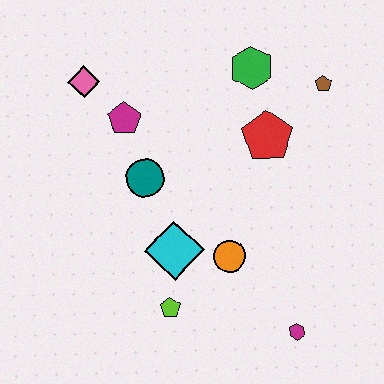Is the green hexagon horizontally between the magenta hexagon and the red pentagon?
No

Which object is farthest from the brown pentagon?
The lime pentagon is farthest from the brown pentagon.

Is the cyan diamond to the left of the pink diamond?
No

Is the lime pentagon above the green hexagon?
No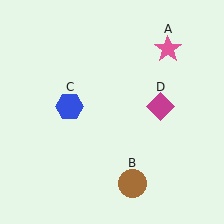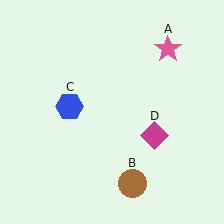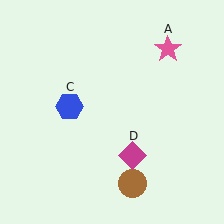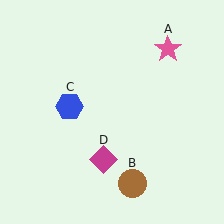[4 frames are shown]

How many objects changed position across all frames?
1 object changed position: magenta diamond (object D).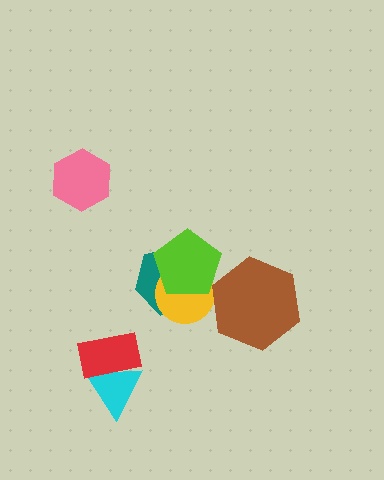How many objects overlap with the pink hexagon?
0 objects overlap with the pink hexagon.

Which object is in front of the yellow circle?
The lime pentagon is in front of the yellow circle.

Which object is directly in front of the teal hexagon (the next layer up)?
The yellow circle is directly in front of the teal hexagon.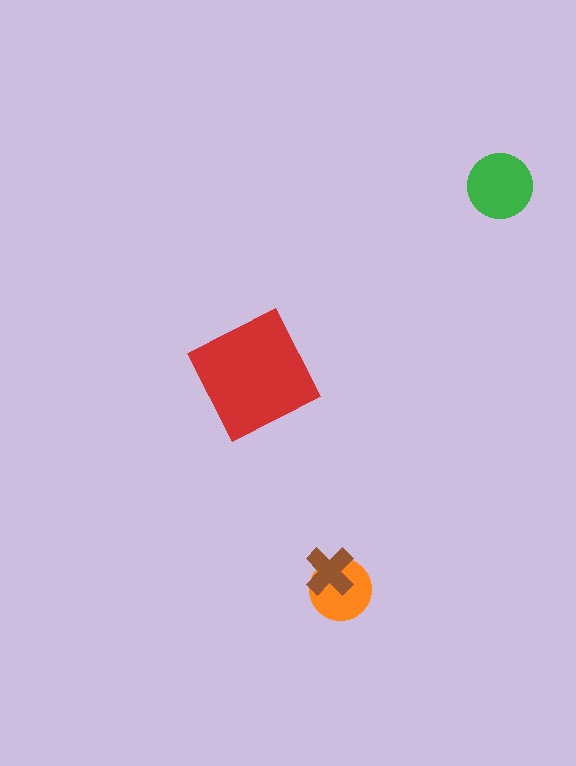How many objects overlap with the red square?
0 objects overlap with the red square.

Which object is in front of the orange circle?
The brown cross is in front of the orange circle.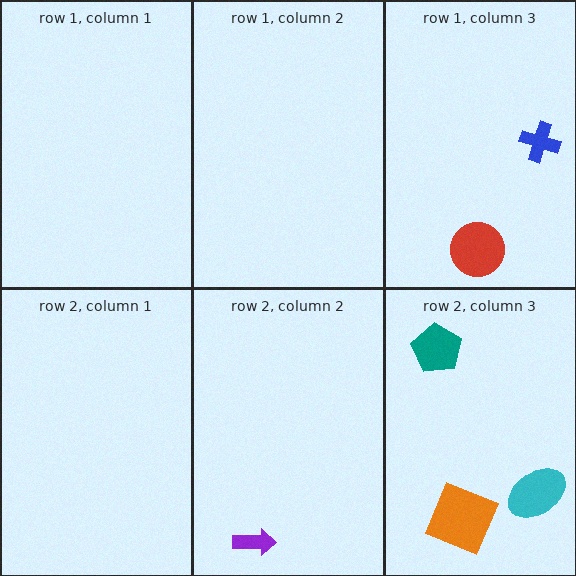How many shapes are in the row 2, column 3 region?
3.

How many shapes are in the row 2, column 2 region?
1.